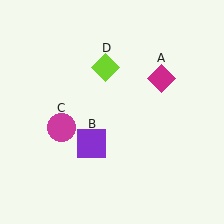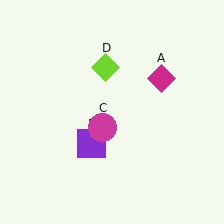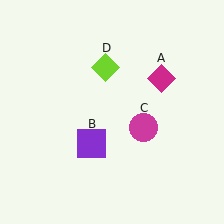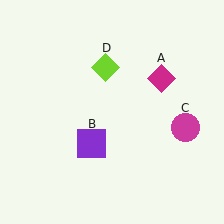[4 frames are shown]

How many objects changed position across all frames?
1 object changed position: magenta circle (object C).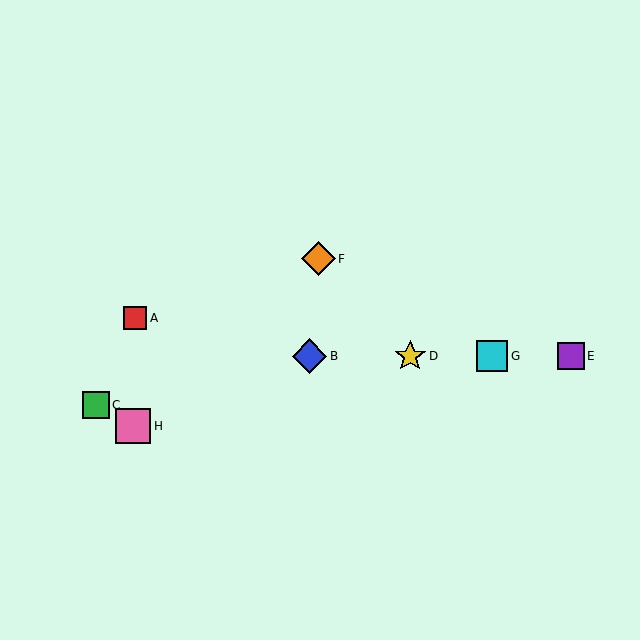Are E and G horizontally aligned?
Yes, both are at y≈356.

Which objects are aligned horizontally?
Objects B, D, E, G are aligned horizontally.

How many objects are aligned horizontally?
4 objects (B, D, E, G) are aligned horizontally.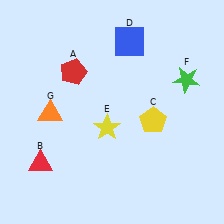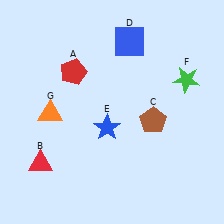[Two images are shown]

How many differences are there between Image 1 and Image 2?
There are 2 differences between the two images.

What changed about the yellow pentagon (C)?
In Image 1, C is yellow. In Image 2, it changed to brown.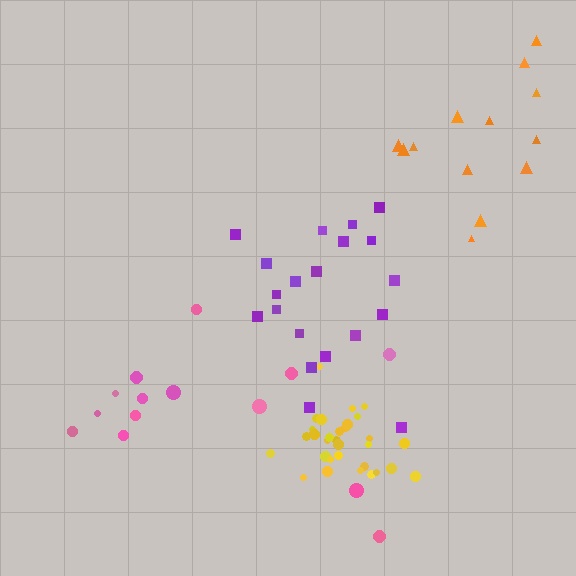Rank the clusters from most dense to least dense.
yellow, purple, orange, pink.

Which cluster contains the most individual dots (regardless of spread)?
Yellow (32).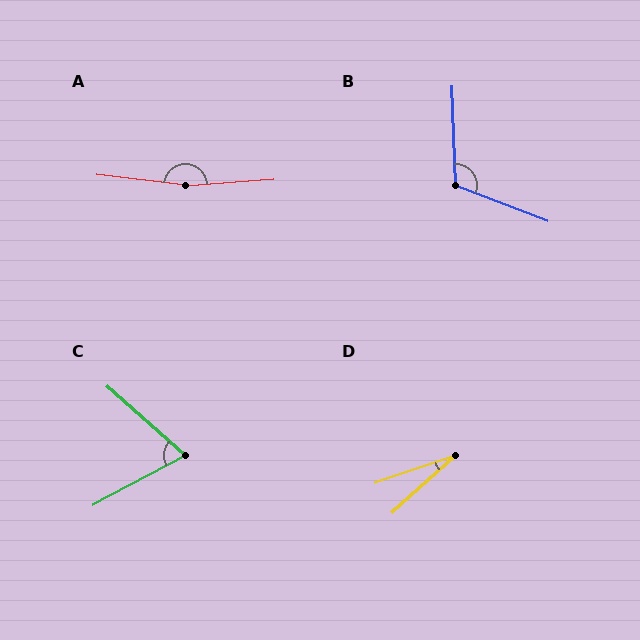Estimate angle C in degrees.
Approximately 70 degrees.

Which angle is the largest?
A, at approximately 169 degrees.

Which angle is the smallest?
D, at approximately 23 degrees.